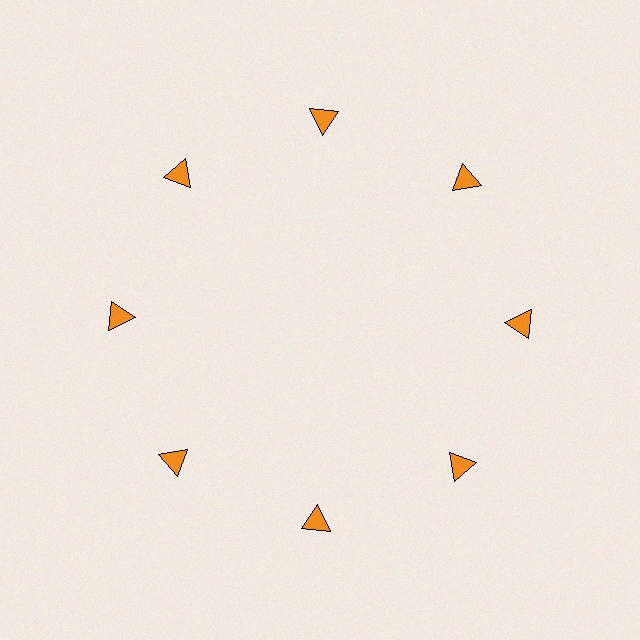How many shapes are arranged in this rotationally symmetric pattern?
There are 8 shapes, arranged in 8 groups of 1.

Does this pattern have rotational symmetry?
Yes, this pattern has 8-fold rotational symmetry. It looks the same after rotating 45 degrees around the center.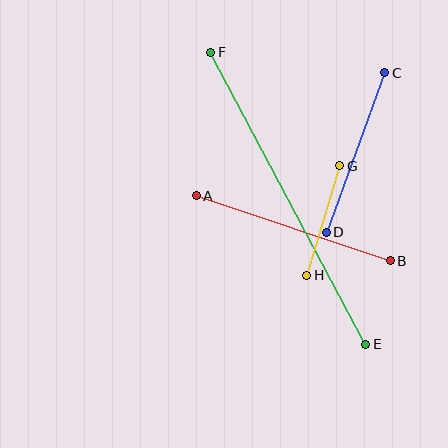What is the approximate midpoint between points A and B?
The midpoint is at approximately (293, 228) pixels.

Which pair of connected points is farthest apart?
Points E and F are farthest apart.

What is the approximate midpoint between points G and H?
The midpoint is at approximately (323, 220) pixels.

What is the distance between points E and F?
The distance is approximately 331 pixels.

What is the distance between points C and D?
The distance is approximately 170 pixels.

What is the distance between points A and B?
The distance is approximately 204 pixels.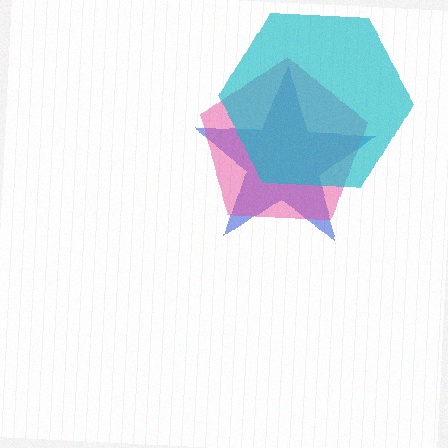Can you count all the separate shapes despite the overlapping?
Yes, there are 3 separate shapes.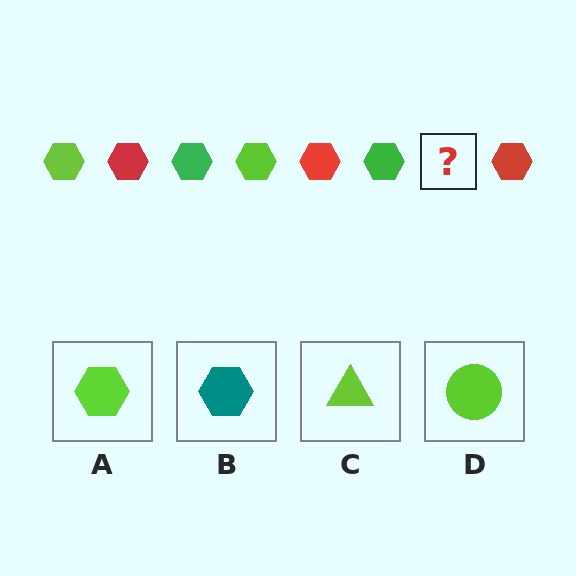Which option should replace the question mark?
Option A.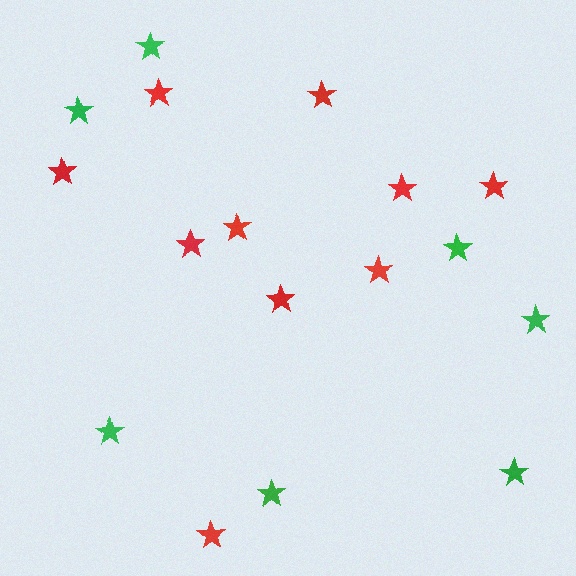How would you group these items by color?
There are 2 groups: one group of green stars (7) and one group of red stars (10).